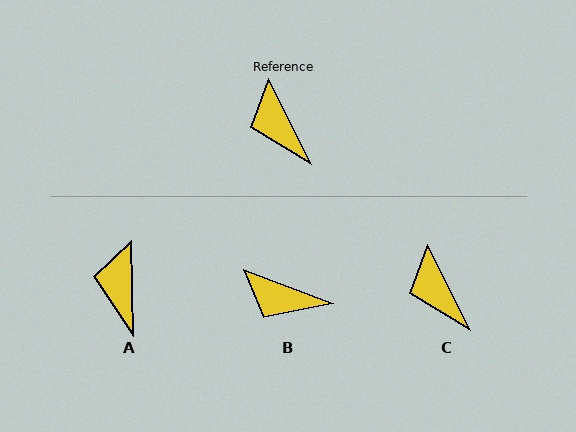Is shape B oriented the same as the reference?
No, it is off by about 43 degrees.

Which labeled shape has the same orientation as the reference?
C.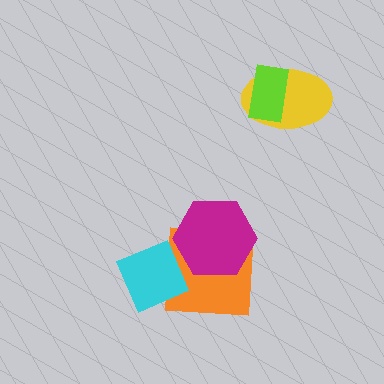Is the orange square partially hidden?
Yes, it is partially covered by another shape.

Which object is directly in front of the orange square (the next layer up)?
The cyan diamond is directly in front of the orange square.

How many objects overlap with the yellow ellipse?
1 object overlaps with the yellow ellipse.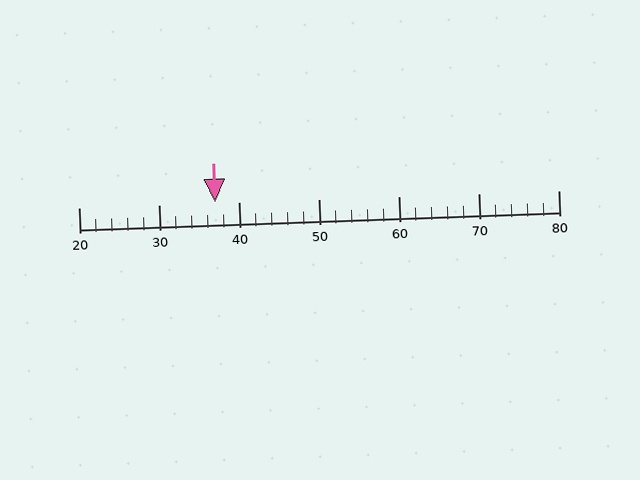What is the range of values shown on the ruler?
The ruler shows values from 20 to 80.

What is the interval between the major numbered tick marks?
The major tick marks are spaced 10 units apart.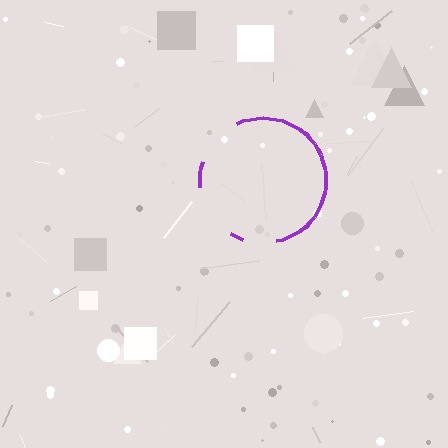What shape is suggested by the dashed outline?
The dashed outline suggests a circle.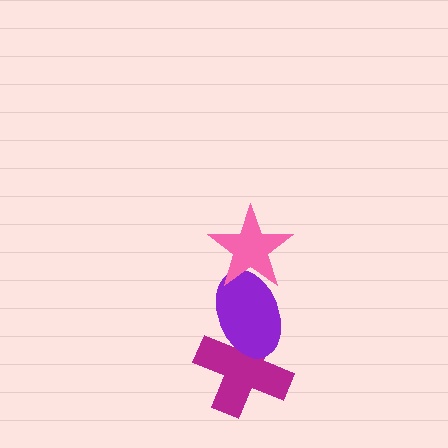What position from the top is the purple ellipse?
The purple ellipse is 2nd from the top.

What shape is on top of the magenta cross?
The purple ellipse is on top of the magenta cross.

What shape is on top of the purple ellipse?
The pink star is on top of the purple ellipse.